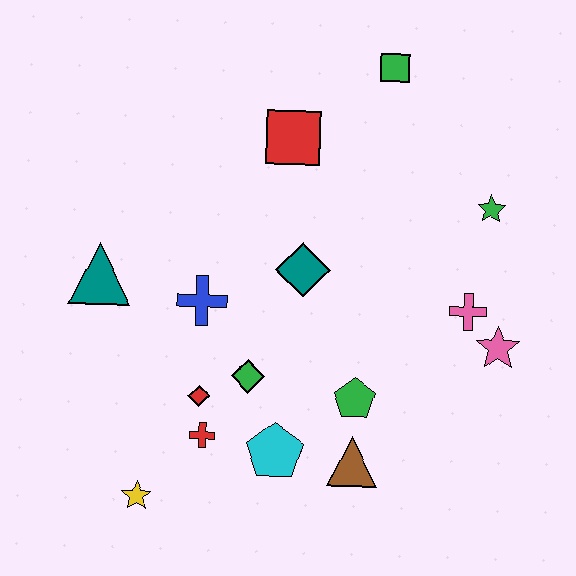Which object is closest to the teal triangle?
The blue cross is closest to the teal triangle.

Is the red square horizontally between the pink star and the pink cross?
No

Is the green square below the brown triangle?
No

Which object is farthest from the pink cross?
The yellow star is farthest from the pink cross.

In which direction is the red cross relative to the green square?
The red cross is below the green square.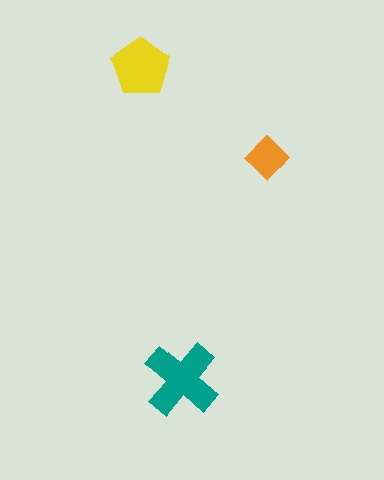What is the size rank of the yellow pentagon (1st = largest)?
2nd.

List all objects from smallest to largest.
The orange diamond, the yellow pentagon, the teal cross.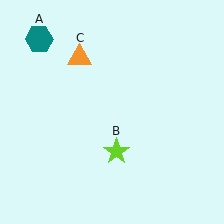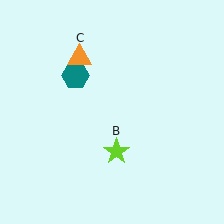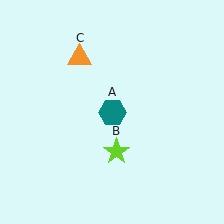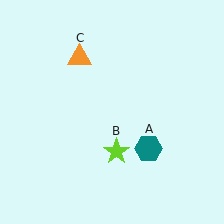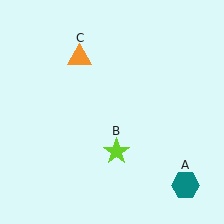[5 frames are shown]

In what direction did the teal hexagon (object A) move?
The teal hexagon (object A) moved down and to the right.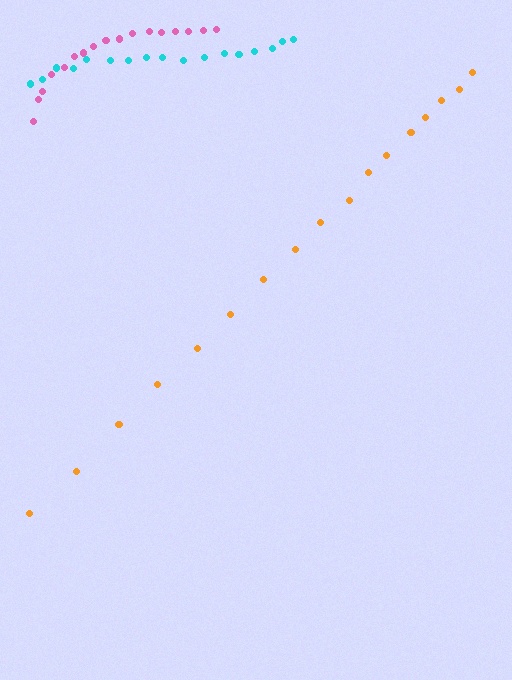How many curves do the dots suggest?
There are 3 distinct paths.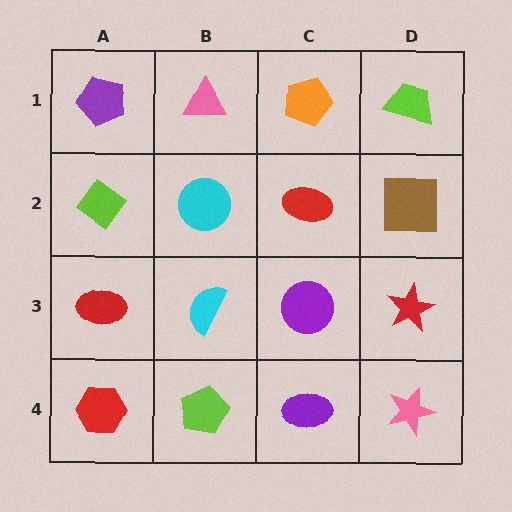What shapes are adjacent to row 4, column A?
A red ellipse (row 3, column A), a lime pentagon (row 4, column B).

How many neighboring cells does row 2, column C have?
4.